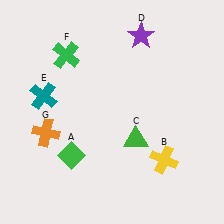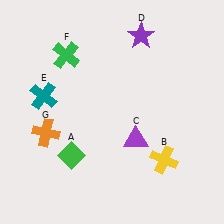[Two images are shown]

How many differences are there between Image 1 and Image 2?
There is 1 difference between the two images.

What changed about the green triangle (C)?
In Image 1, C is green. In Image 2, it changed to purple.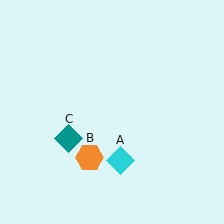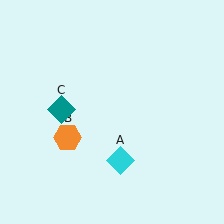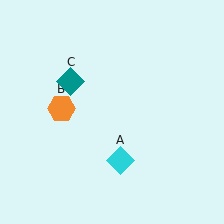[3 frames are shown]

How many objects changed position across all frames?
2 objects changed position: orange hexagon (object B), teal diamond (object C).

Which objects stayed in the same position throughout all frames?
Cyan diamond (object A) remained stationary.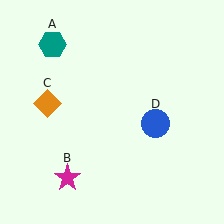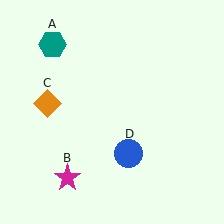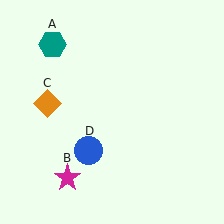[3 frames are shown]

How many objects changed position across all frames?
1 object changed position: blue circle (object D).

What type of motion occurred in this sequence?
The blue circle (object D) rotated clockwise around the center of the scene.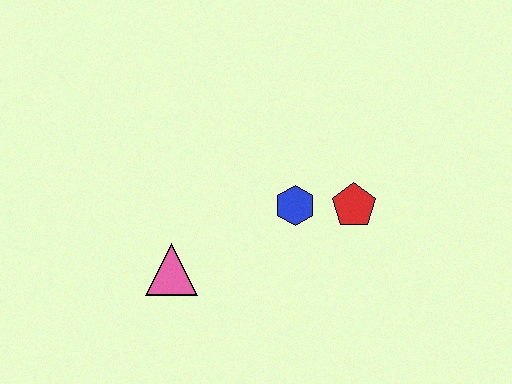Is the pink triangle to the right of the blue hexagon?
No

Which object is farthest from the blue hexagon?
The pink triangle is farthest from the blue hexagon.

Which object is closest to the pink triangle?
The blue hexagon is closest to the pink triangle.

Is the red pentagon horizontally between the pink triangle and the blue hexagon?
No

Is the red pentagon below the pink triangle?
No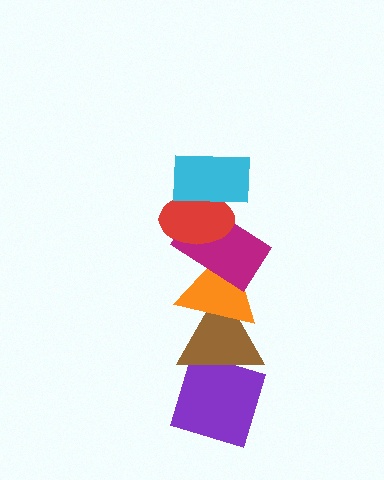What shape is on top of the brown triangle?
The orange triangle is on top of the brown triangle.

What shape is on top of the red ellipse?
The cyan rectangle is on top of the red ellipse.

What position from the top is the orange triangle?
The orange triangle is 4th from the top.